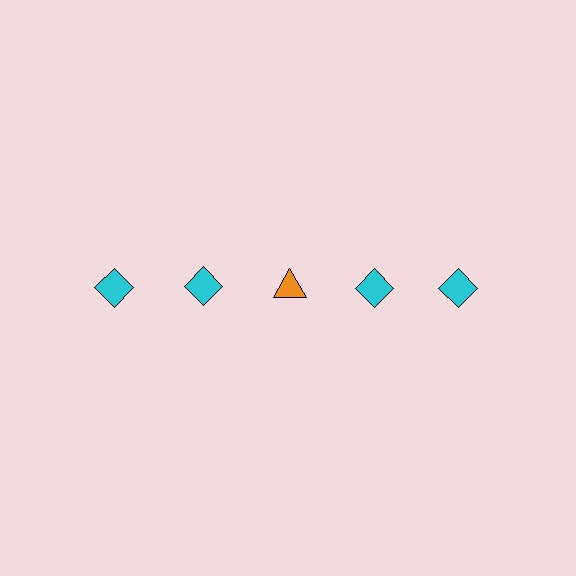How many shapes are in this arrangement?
There are 5 shapes arranged in a grid pattern.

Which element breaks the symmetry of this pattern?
The orange triangle in the top row, center column breaks the symmetry. All other shapes are cyan diamonds.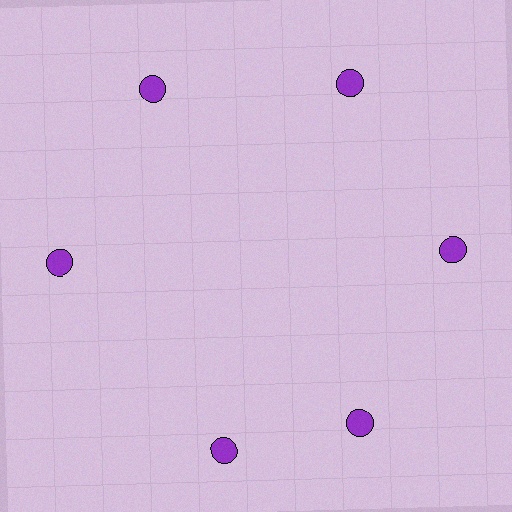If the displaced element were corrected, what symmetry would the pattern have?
It would have 6-fold rotational symmetry — the pattern would map onto itself every 60 degrees.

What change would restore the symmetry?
The symmetry would be restored by rotating it back into even spacing with its neighbors so that all 6 circles sit at equal angles and equal distance from the center.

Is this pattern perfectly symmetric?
No. The 6 purple circles are arranged in a ring, but one element near the 7 o'clock position is rotated out of alignment along the ring, breaking the 6-fold rotational symmetry.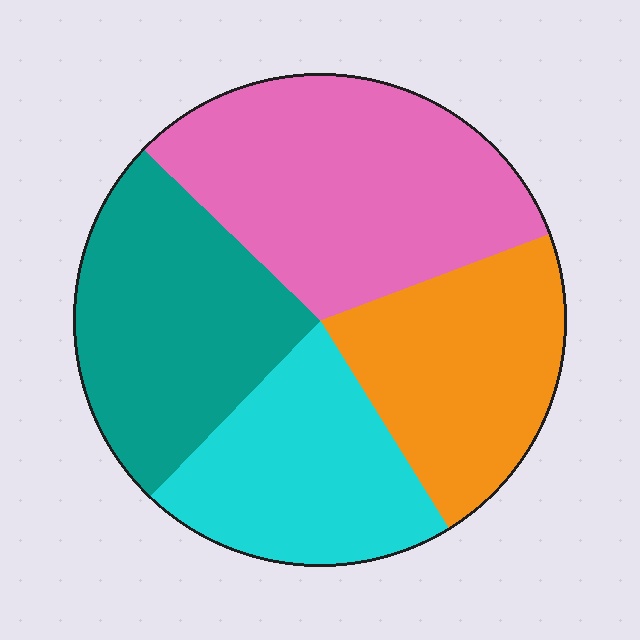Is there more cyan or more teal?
Teal.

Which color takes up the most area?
Pink, at roughly 30%.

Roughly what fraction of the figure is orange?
Orange takes up about one fifth (1/5) of the figure.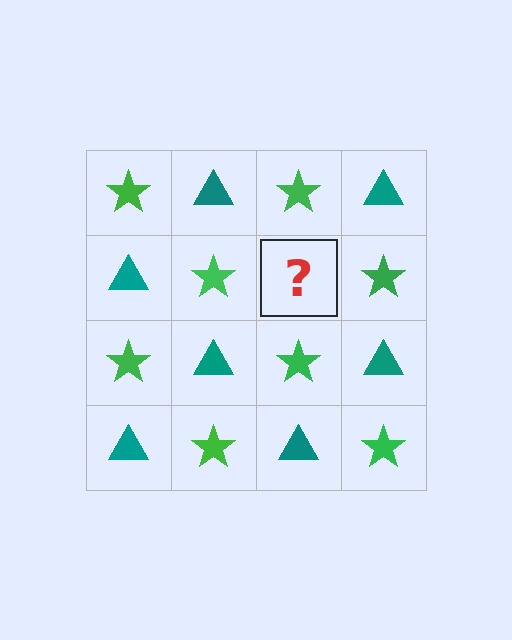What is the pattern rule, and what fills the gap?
The rule is that it alternates green star and teal triangle in a checkerboard pattern. The gap should be filled with a teal triangle.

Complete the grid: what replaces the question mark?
The question mark should be replaced with a teal triangle.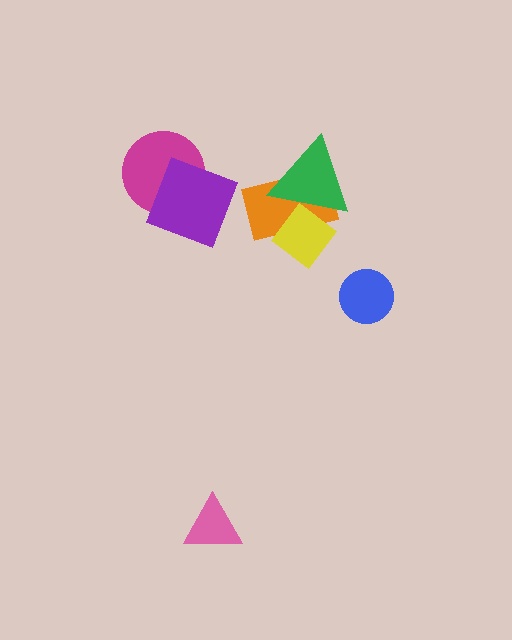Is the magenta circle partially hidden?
Yes, it is partially covered by another shape.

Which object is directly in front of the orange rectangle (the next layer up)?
The green triangle is directly in front of the orange rectangle.